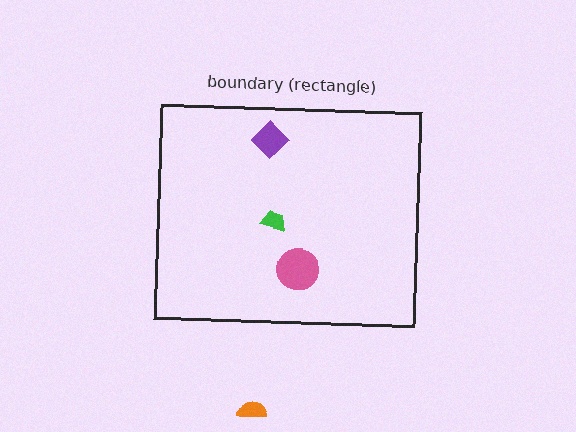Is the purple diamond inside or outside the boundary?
Inside.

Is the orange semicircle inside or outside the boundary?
Outside.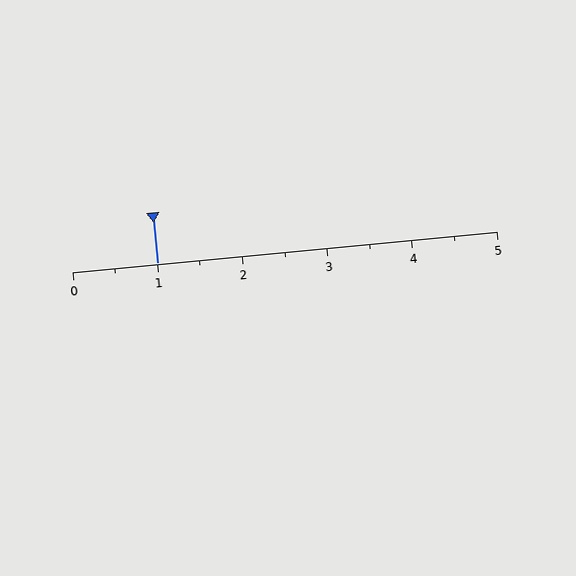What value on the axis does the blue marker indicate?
The marker indicates approximately 1.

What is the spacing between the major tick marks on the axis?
The major ticks are spaced 1 apart.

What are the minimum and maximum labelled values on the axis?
The axis runs from 0 to 5.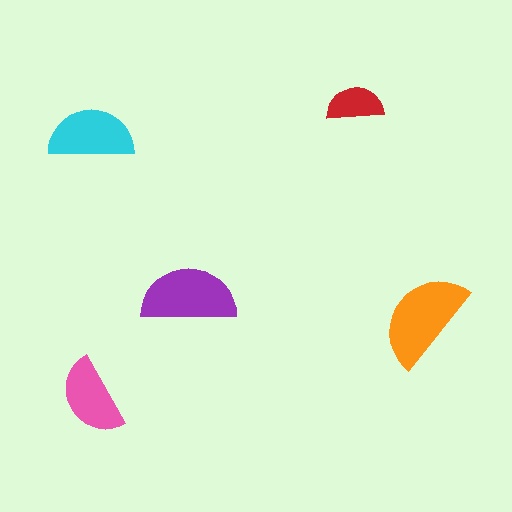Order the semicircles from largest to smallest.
the orange one, the purple one, the cyan one, the pink one, the red one.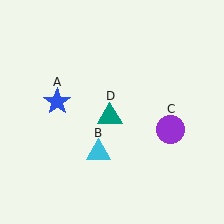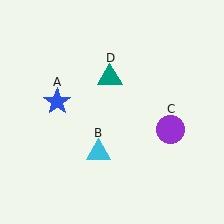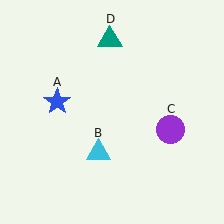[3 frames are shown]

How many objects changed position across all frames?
1 object changed position: teal triangle (object D).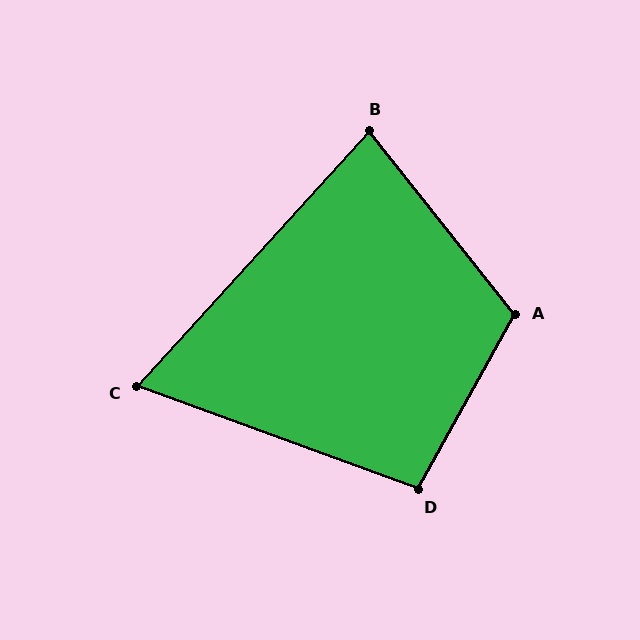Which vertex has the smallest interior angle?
C, at approximately 67 degrees.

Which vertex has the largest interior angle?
A, at approximately 113 degrees.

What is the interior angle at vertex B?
Approximately 81 degrees (acute).